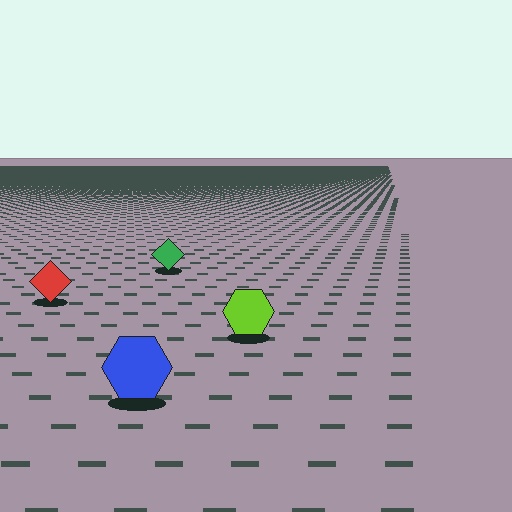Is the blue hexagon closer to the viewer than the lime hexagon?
Yes. The blue hexagon is closer — you can tell from the texture gradient: the ground texture is coarser near it.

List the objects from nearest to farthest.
From nearest to farthest: the blue hexagon, the lime hexagon, the red diamond, the green diamond.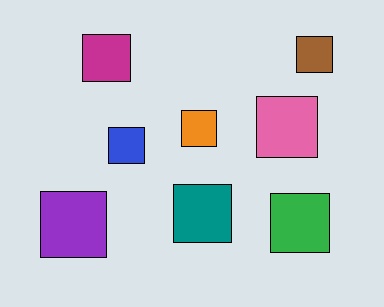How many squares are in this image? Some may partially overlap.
There are 8 squares.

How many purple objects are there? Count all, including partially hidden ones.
There is 1 purple object.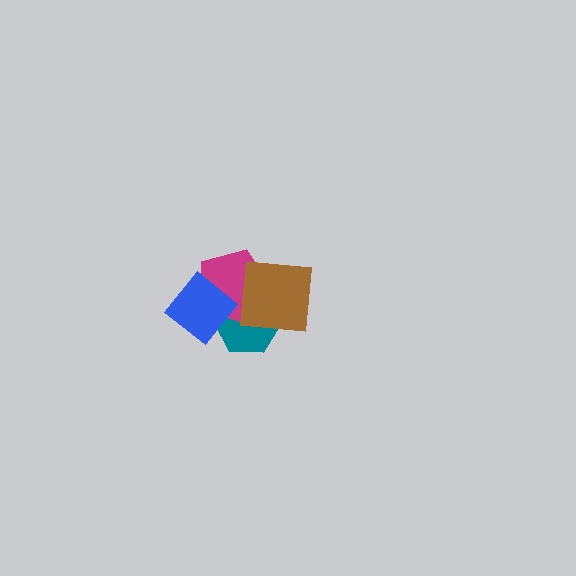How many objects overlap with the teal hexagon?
3 objects overlap with the teal hexagon.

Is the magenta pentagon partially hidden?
Yes, it is partially covered by another shape.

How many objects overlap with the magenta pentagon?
3 objects overlap with the magenta pentagon.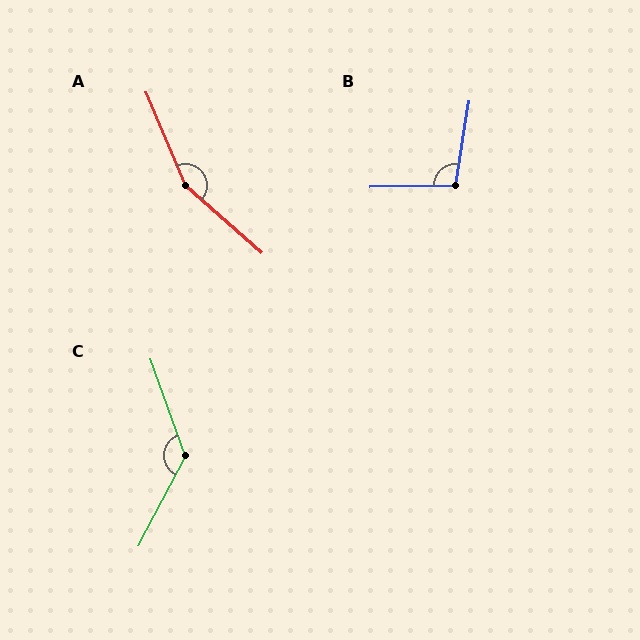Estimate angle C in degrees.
Approximately 133 degrees.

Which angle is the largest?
A, at approximately 154 degrees.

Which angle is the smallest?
B, at approximately 100 degrees.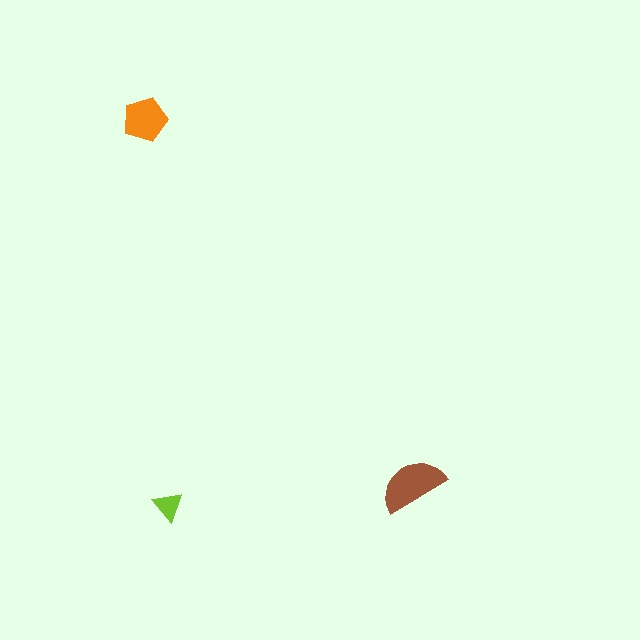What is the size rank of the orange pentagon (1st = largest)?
2nd.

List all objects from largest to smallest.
The brown semicircle, the orange pentagon, the lime triangle.